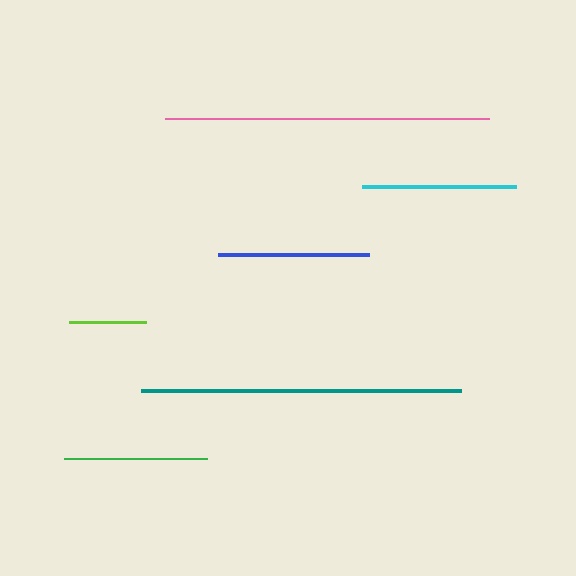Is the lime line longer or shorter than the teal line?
The teal line is longer than the lime line.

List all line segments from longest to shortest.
From longest to shortest: pink, teal, cyan, blue, green, lime.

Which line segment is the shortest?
The lime line is the shortest at approximately 77 pixels.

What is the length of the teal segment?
The teal segment is approximately 320 pixels long.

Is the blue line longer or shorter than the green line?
The blue line is longer than the green line.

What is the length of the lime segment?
The lime segment is approximately 77 pixels long.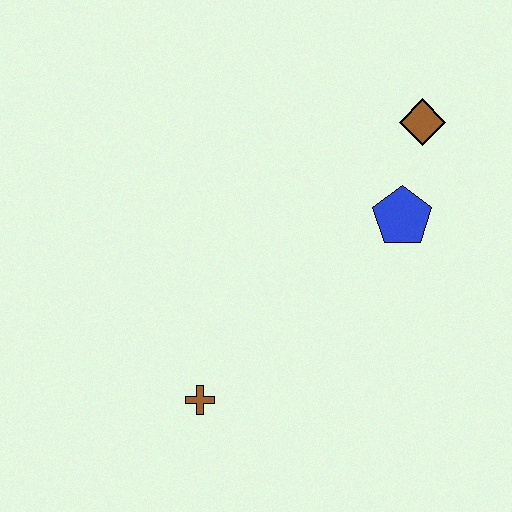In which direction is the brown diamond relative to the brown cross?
The brown diamond is above the brown cross.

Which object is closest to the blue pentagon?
The brown diamond is closest to the blue pentagon.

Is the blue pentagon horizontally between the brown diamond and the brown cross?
Yes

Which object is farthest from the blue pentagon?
The brown cross is farthest from the blue pentagon.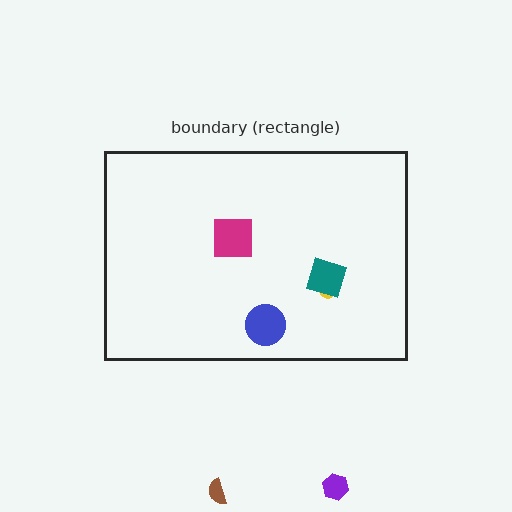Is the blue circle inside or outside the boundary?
Inside.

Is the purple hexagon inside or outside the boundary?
Outside.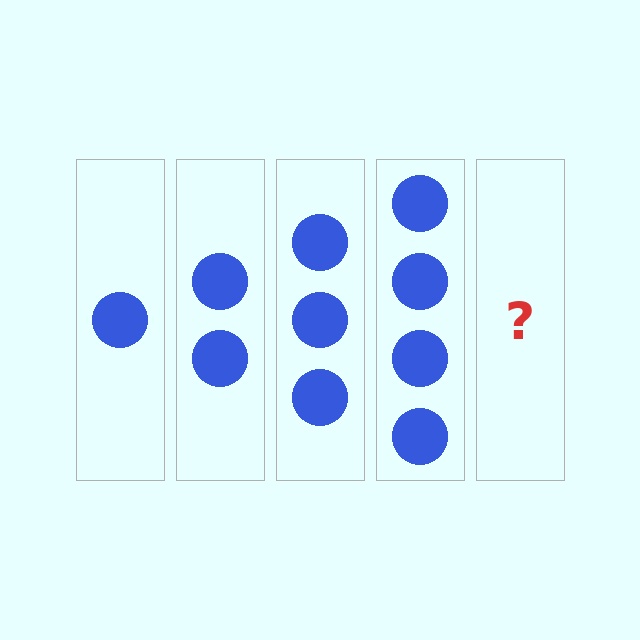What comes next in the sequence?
The next element should be 5 circles.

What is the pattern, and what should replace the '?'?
The pattern is that each step adds one more circle. The '?' should be 5 circles.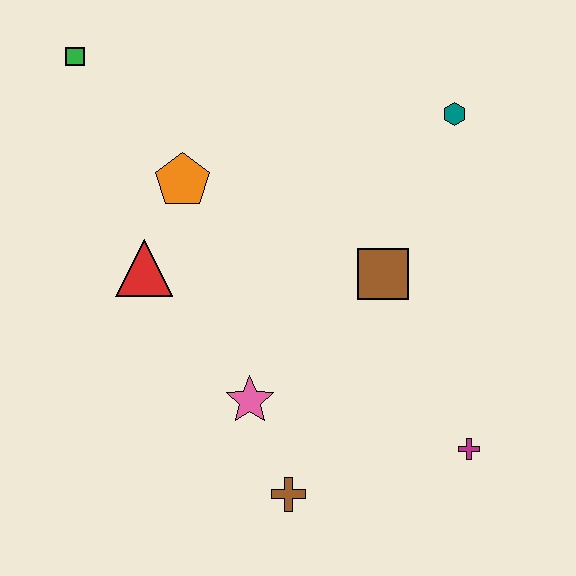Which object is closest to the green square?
The orange pentagon is closest to the green square.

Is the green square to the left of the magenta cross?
Yes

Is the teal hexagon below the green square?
Yes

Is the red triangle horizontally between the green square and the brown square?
Yes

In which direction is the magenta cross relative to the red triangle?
The magenta cross is to the right of the red triangle.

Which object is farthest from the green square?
The magenta cross is farthest from the green square.